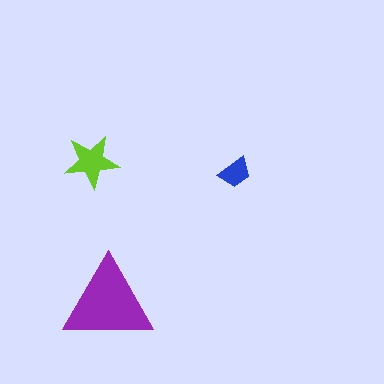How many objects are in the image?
There are 3 objects in the image.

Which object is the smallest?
The blue trapezoid.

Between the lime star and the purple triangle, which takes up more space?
The purple triangle.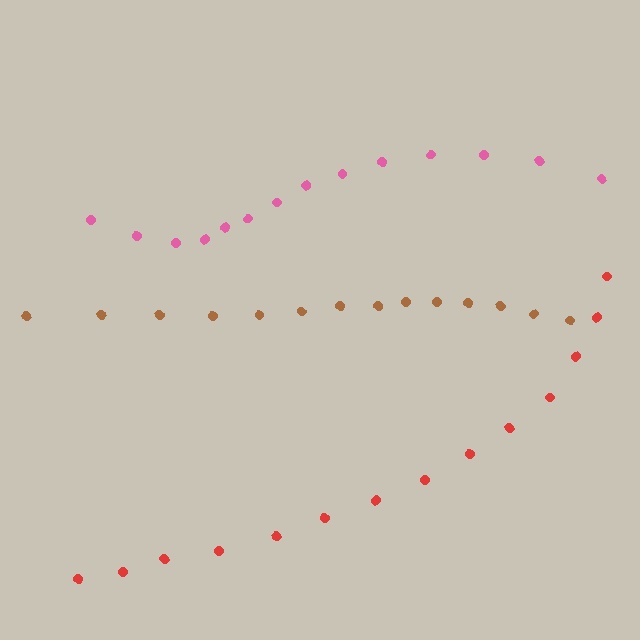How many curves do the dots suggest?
There are 3 distinct paths.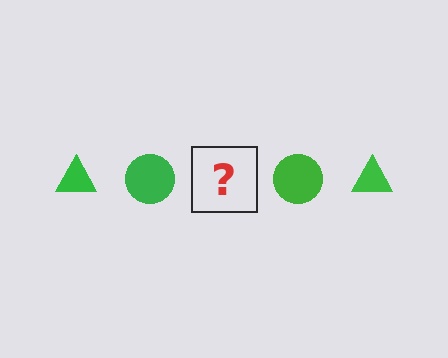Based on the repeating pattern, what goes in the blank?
The blank should be a green triangle.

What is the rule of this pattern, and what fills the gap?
The rule is that the pattern cycles through triangle, circle shapes in green. The gap should be filled with a green triangle.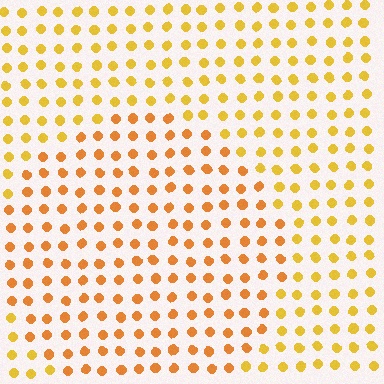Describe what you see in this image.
The image is filled with small yellow elements in a uniform arrangement. A circle-shaped region is visible where the elements are tinted to a slightly different hue, forming a subtle color boundary.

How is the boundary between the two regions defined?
The boundary is defined purely by a slight shift in hue (about 21 degrees). Spacing, size, and orientation are identical on both sides.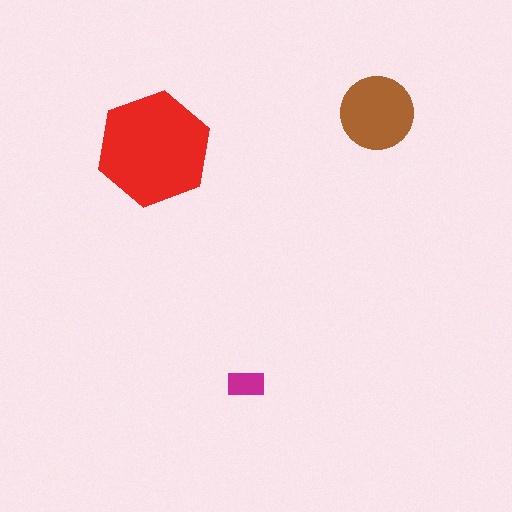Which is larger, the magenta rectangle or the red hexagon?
The red hexagon.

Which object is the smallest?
The magenta rectangle.